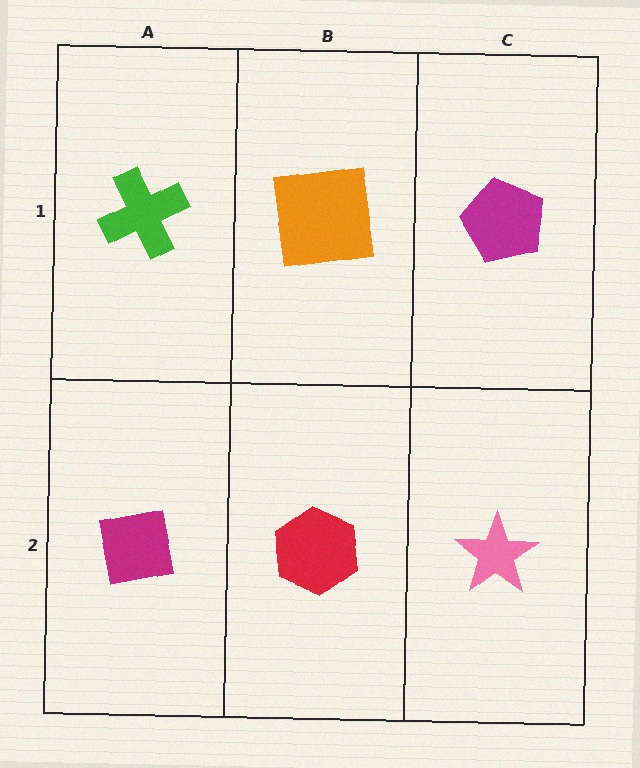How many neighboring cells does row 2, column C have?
2.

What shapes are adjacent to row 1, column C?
A pink star (row 2, column C), an orange square (row 1, column B).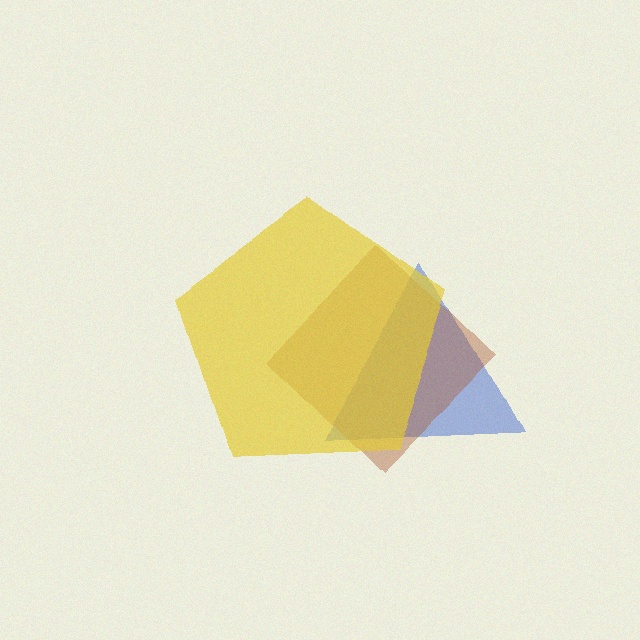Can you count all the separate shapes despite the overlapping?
Yes, there are 3 separate shapes.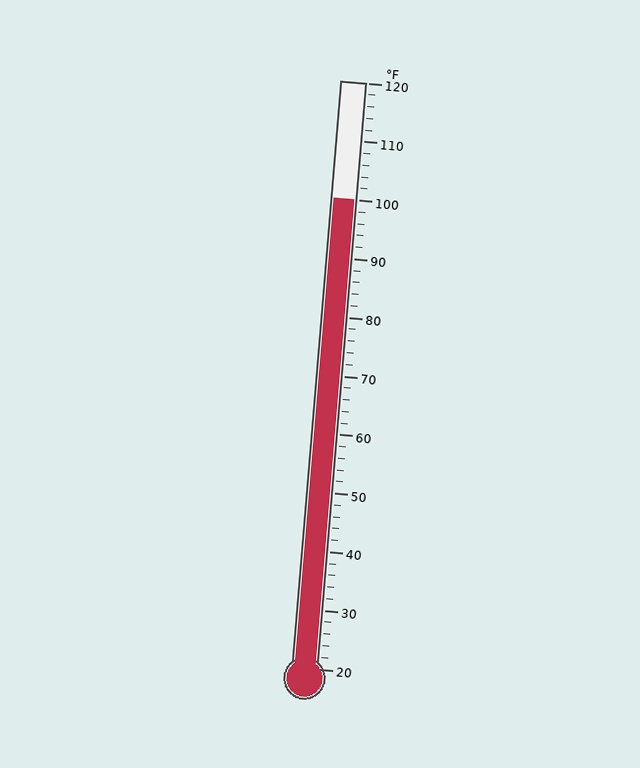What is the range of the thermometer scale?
The thermometer scale ranges from 20°F to 120°F.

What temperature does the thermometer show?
The thermometer shows approximately 100°F.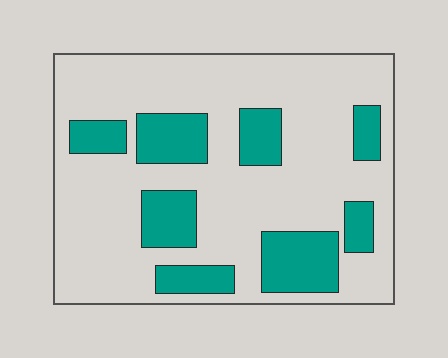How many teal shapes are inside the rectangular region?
8.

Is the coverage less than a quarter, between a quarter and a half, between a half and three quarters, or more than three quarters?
Between a quarter and a half.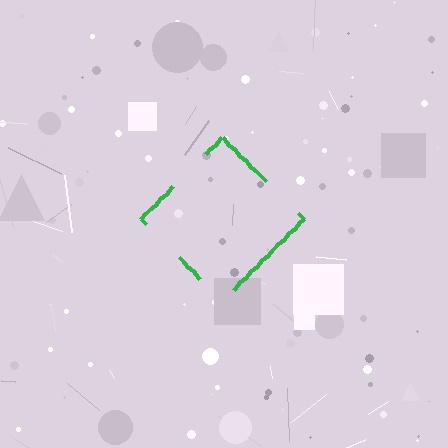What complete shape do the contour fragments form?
The contour fragments form a diamond.